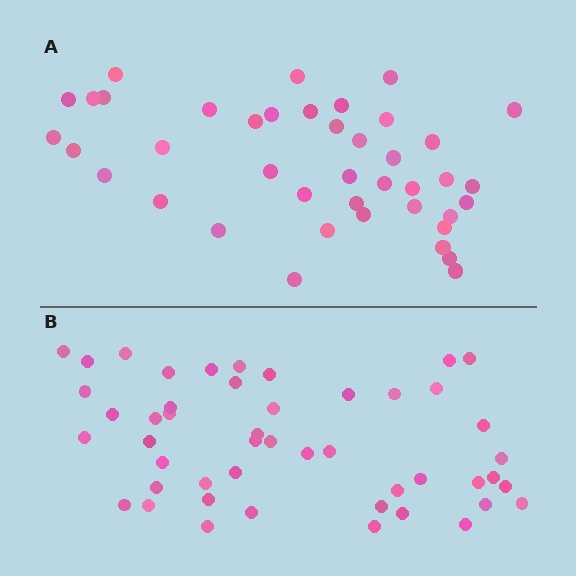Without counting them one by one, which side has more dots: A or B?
Region B (the bottom region) has more dots.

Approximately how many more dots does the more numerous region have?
Region B has roughly 8 or so more dots than region A.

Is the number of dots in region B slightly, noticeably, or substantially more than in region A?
Region B has only slightly more — the two regions are fairly close. The ratio is roughly 1.2 to 1.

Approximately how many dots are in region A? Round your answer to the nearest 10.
About 40 dots. (The exact count is 41, which rounds to 40.)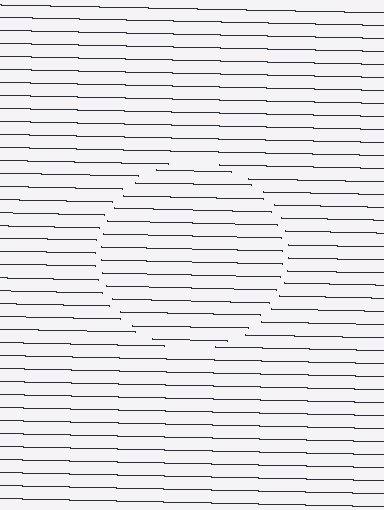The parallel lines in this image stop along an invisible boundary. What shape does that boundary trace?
An illusory circle. The interior of the shape contains the same grating, shifted by half a period — the contour is defined by the phase discontinuity where line-ends from the inner and outer gratings abut.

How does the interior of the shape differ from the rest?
The interior of the shape contains the same grating, shifted by half a period — the contour is defined by the phase discontinuity where line-ends from the inner and outer gratings abut.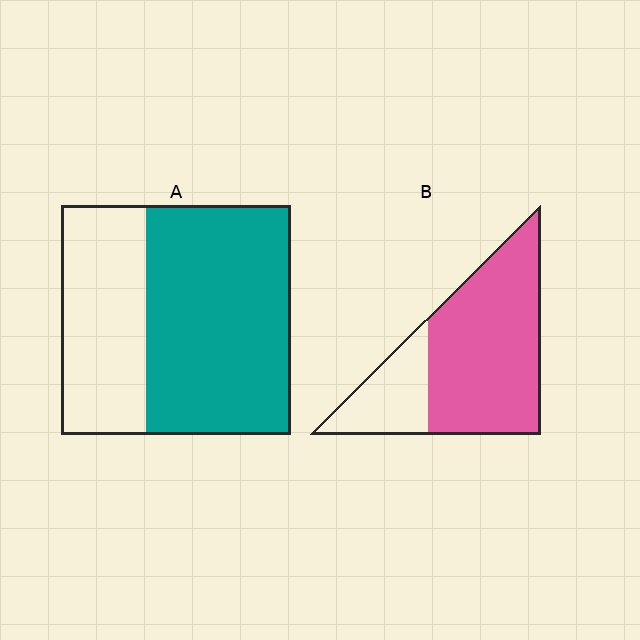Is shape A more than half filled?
Yes.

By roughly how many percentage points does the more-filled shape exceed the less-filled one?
By roughly 10 percentage points (B over A).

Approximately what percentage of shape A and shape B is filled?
A is approximately 65% and B is approximately 75%.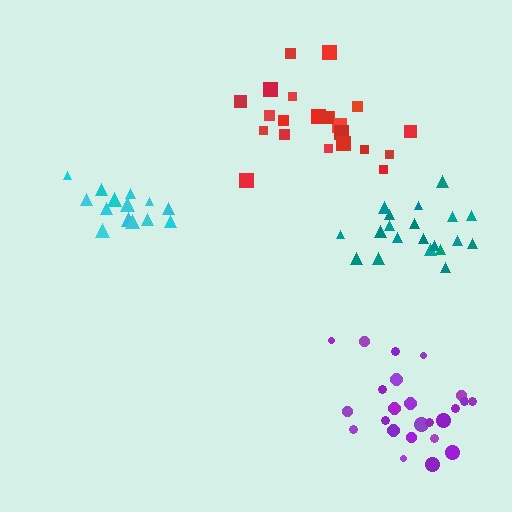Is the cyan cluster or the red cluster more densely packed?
Cyan.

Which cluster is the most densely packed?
Cyan.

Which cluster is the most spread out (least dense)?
Red.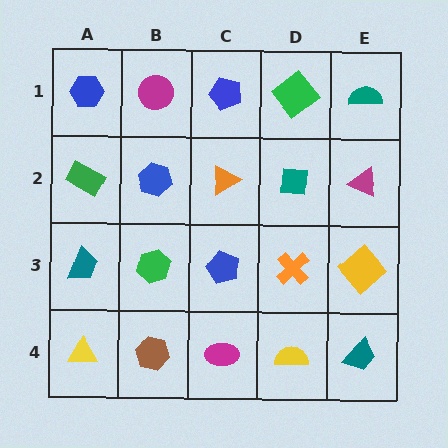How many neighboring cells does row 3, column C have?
4.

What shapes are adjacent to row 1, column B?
A blue hexagon (row 2, column B), a blue hexagon (row 1, column A), a blue pentagon (row 1, column C).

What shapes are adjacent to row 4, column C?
A blue pentagon (row 3, column C), a brown hexagon (row 4, column B), a yellow semicircle (row 4, column D).